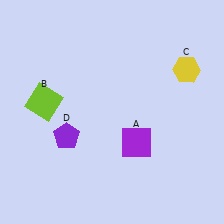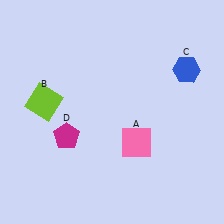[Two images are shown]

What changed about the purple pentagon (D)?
In Image 1, D is purple. In Image 2, it changed to magenta.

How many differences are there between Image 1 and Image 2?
There are 3 differences between the two images.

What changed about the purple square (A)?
In Image 1, A is purple. In Image 2, it changed to pink.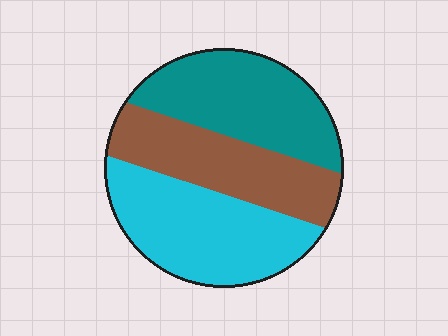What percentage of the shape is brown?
Brown covers about 30% of the shape.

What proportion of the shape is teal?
Teal covers 33% of the shape.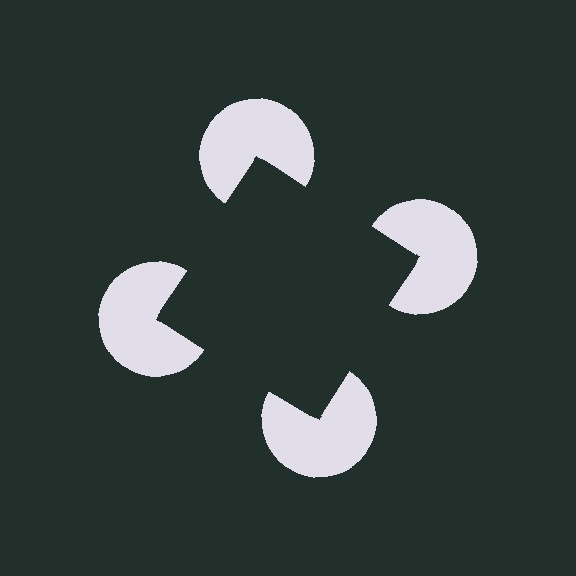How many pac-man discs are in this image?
There are 4 — one at each vertex of the illusory square.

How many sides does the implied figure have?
4 sides.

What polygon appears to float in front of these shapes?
An illusory square — its edges are inferred from the aligned wedge cuts in the pac-man discs, not physically drawn.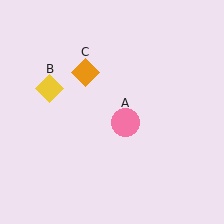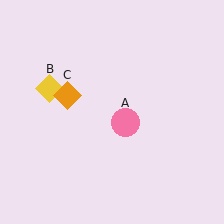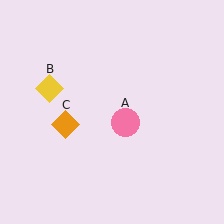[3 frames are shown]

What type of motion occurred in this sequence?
The orange diamond (object C) rotated counterclockwise around the center of the scene.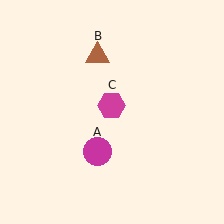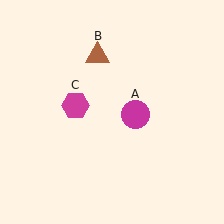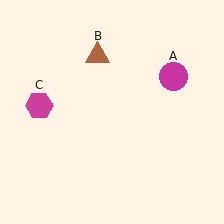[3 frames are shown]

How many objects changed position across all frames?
2 objects changed position: magenta circle (object A), magenta hexagon (object C).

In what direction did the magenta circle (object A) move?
The magenta circle (object A) moved up and to the right.